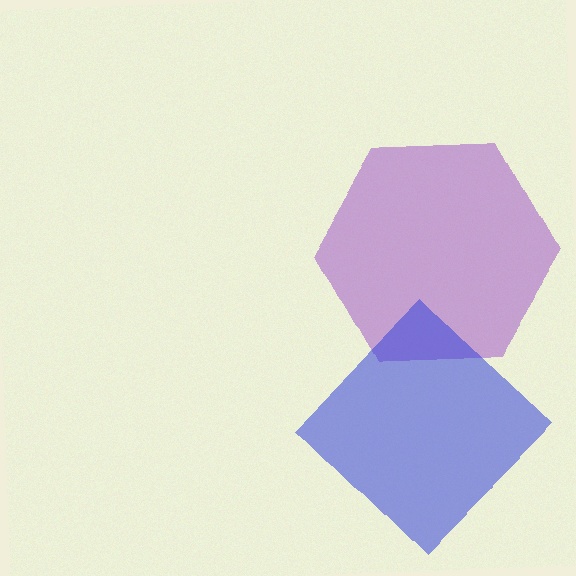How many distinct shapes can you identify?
There are 2 distinct shapes: a purple hexagon, a blue diamond.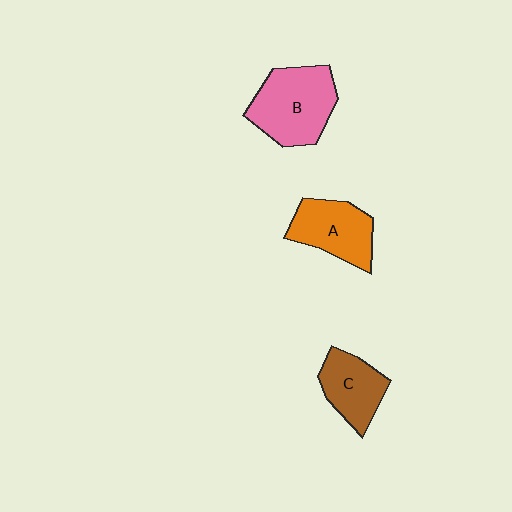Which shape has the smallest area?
Shape C (brown).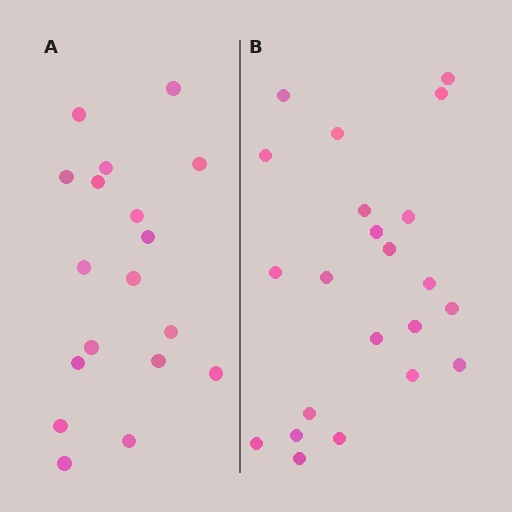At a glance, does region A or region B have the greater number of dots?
Region B (the right region) has more dots.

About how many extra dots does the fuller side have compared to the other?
Region B has about 4 more dots than region A.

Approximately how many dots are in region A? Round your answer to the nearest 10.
About 20 dots. (The exact count is 18, which rounds to 20.)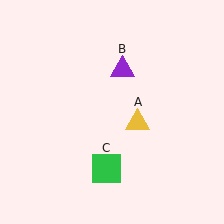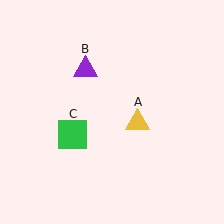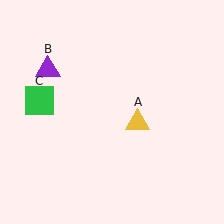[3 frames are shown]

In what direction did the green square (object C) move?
The green square (object C) moved up and to the left.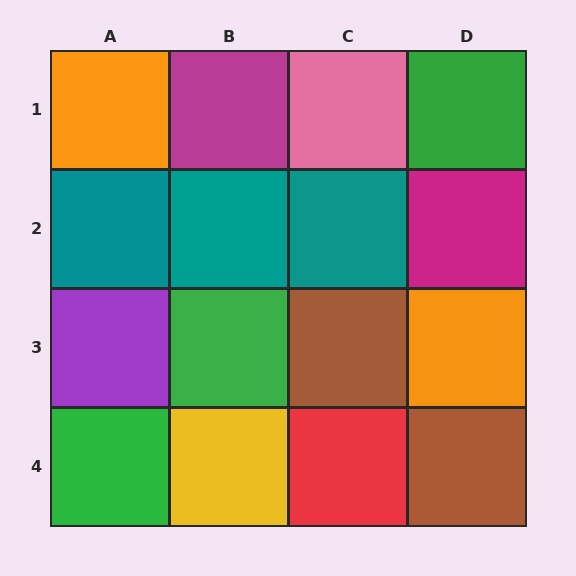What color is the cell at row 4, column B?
Yellow.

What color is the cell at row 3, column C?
Brown.